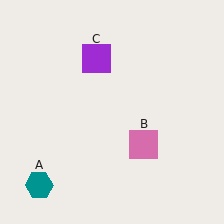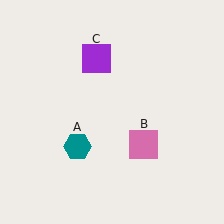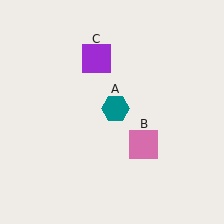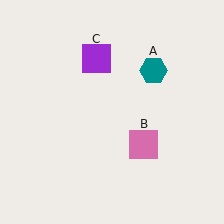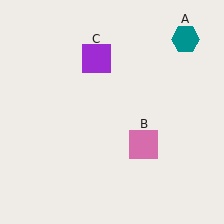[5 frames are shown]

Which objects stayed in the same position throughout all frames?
Pink square (object B) and purple square (object C) remained stationary.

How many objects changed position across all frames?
1 object changed position: teal hexagon (object A).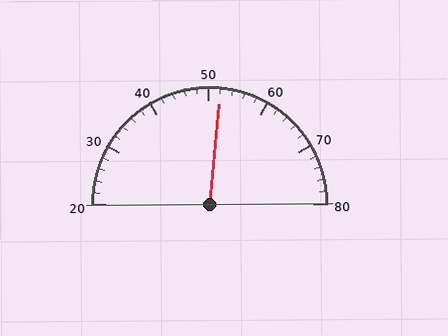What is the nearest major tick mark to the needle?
The nearest major tick mark is 50.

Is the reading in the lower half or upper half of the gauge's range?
The reading is in the upper half of the range (20 to 80).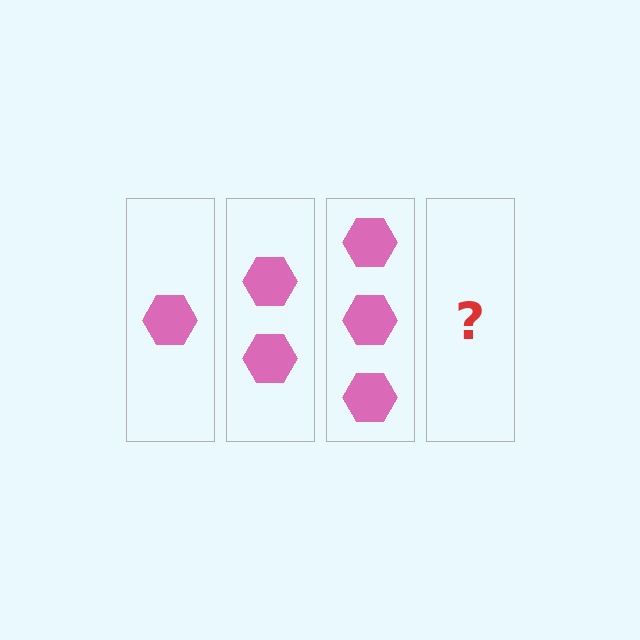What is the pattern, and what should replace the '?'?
The pattern is that each step adds one more hexagon. The '?' should be 4 hexagons.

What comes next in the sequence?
The next element should be 4 hexagons.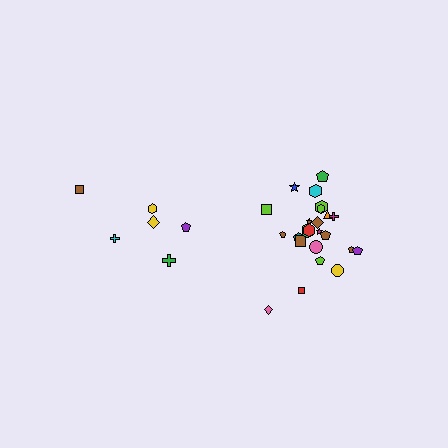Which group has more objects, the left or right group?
The right group.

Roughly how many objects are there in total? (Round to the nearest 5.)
Roughly 30 objects in total.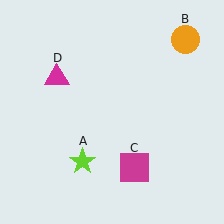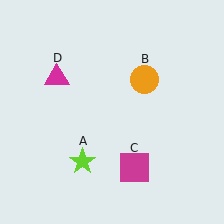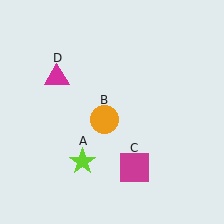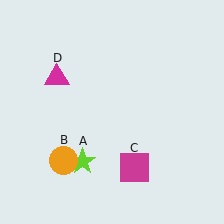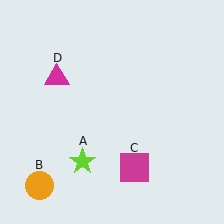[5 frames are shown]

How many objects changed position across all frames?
1 object changed position: orange circle (object B).